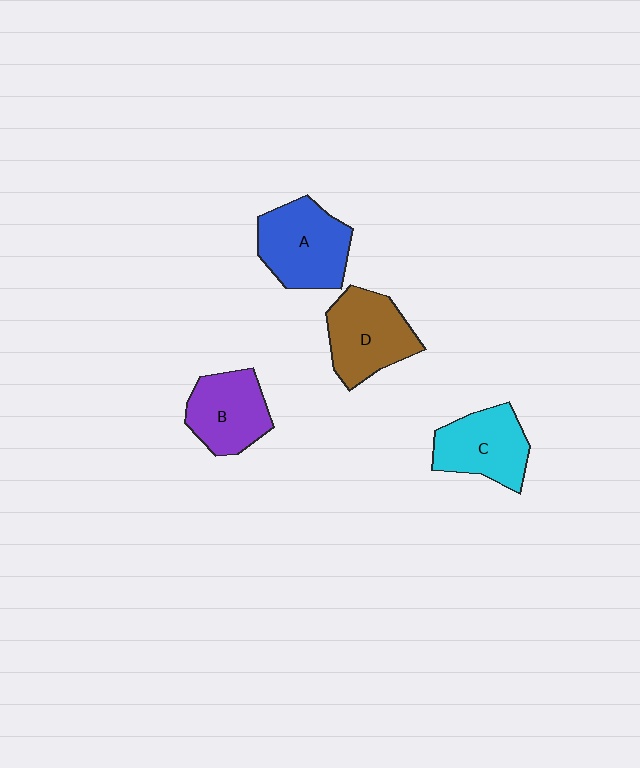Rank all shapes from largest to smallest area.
From largest to smallest: A (blue), D (brown), C (cyan), B (purple).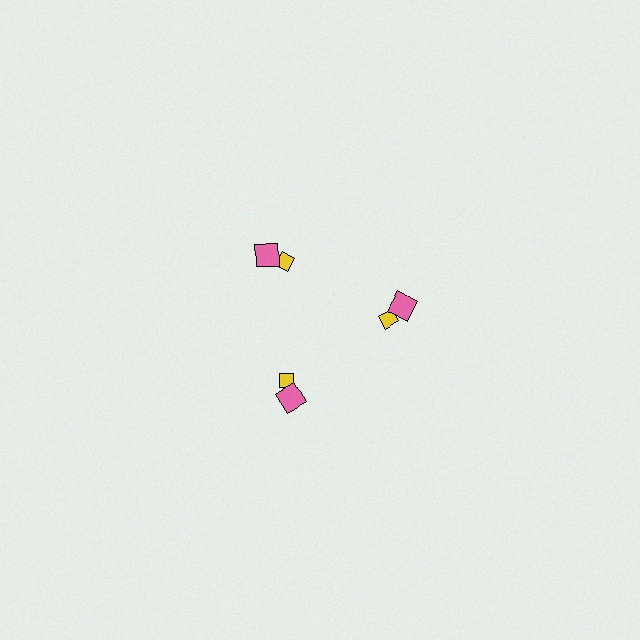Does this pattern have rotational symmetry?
Yes, this pattern has 3-fold rotational symmetry. It looks the same after rotating 120 degrees around the center.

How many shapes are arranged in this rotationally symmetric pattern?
There are 6 shapes, arranged in 3 groups of 2.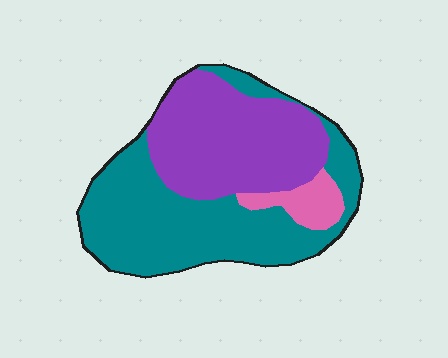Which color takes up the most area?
Teal, at roughly 50%.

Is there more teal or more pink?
Teal.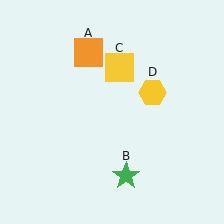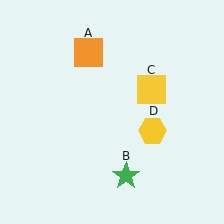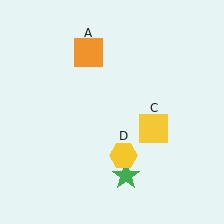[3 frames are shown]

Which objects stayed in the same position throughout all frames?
Orange square (object A) and green star (object B) remained stationary.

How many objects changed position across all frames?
2 objects changed position: yellow square (object C), yellow hexagon (object D).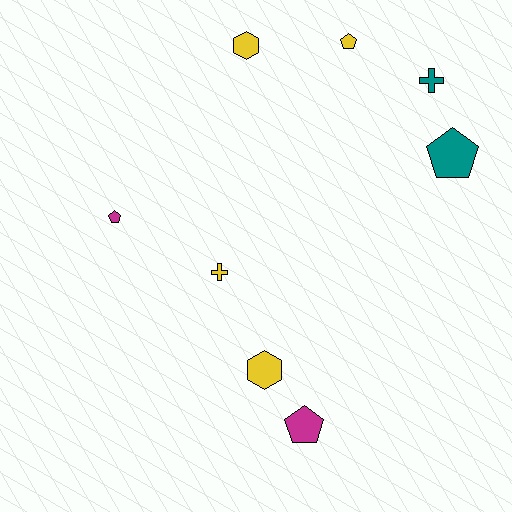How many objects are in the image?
There are 8 objects.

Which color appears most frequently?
Yellow, with 4 objects.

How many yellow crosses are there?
There is 1 yellow cross.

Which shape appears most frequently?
Pentagon, with 4 objects.